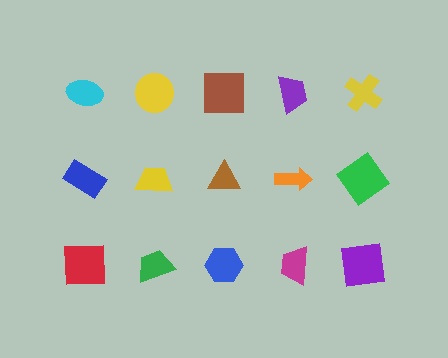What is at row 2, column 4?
An orange arrow.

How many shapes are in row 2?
5 shapes.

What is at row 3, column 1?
A red square.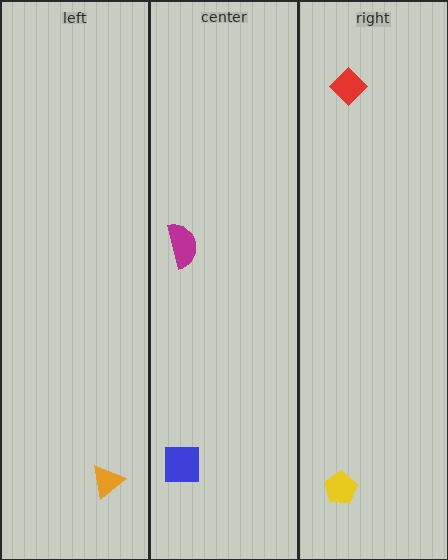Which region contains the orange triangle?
The left region.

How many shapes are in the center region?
2.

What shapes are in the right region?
The red diamond, the yellow pentagon.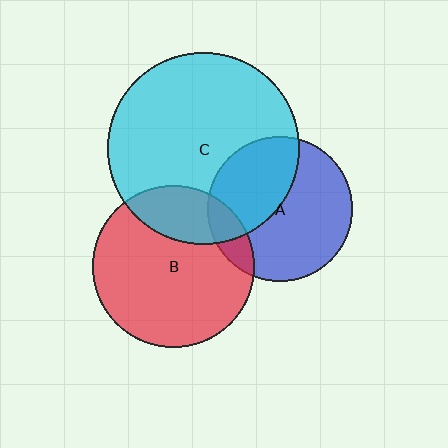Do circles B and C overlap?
Yes.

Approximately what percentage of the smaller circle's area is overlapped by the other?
Approximately 25%.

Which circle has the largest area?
Circle C (cyan).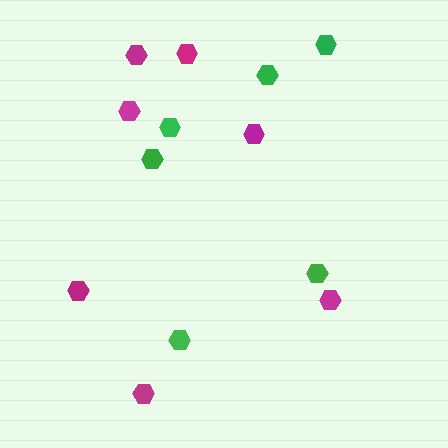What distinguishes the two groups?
There are 2 groups: one group of green hexagons (6) and one group of magenta hexagons (7).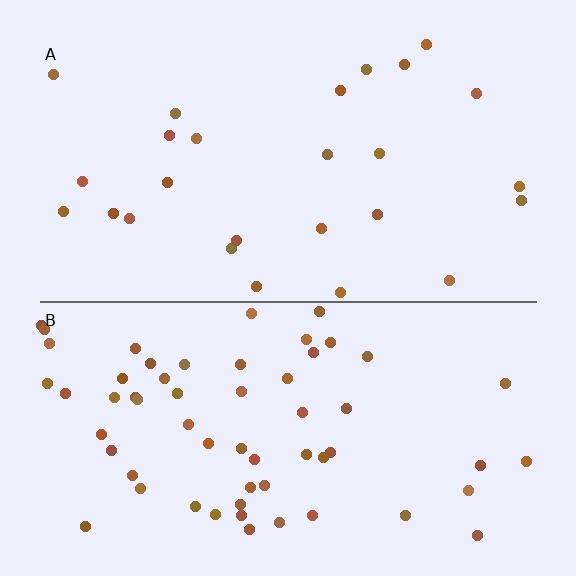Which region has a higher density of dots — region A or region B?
B (the bottom).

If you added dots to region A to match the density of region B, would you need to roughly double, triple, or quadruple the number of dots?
Approximately double.